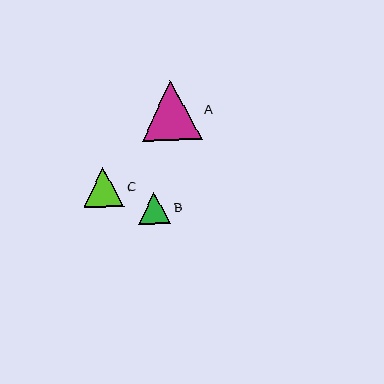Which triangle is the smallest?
Triangle B is the smallest with a size of approximately 32 pixels.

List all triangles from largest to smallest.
From largest to smallest: A, C, B.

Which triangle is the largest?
Triangle A is the largest with a size of approximately 59 pixels.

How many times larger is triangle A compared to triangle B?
Triangle A is approximately 1.8 times the size of triangle B.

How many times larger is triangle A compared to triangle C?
Triangle A is approximately 1.5 times the size of triangle C.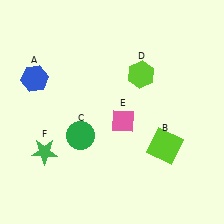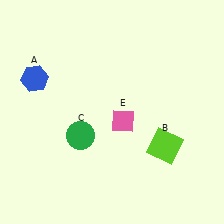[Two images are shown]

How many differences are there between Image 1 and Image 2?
There are 2 differences between the two images.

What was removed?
The lime hexagon (D), the green star (F) were removed in Image 2.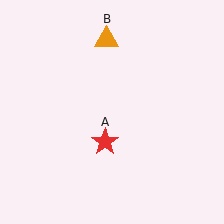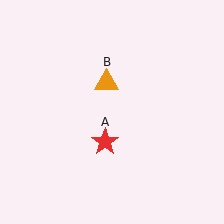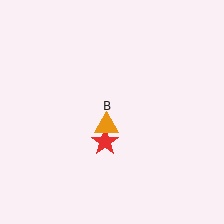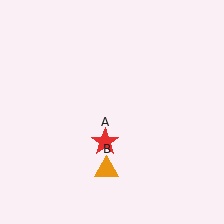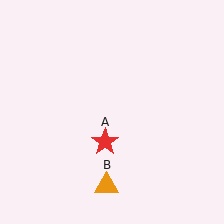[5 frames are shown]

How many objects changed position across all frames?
1 object changed position: orange triangle (object B).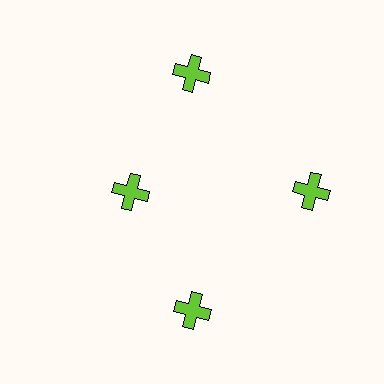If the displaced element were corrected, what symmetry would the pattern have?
It would have 4-fold rotational symmetry — the pattern would map onto itself every 90 degrees.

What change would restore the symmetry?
The symmetry would be restored by moving it outward, back onto the ring so that all 4 crosses sit at equal angles and equal distance from the center.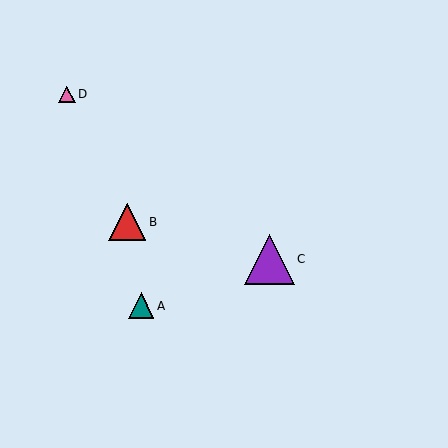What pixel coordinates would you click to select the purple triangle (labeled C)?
Click at (270, 259) to select the purple triangle C.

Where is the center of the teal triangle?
The center of the teal triangle is at (141, 306).